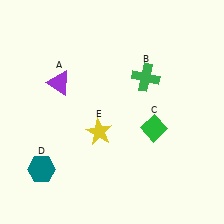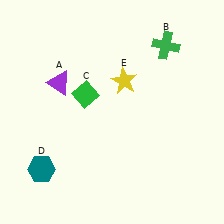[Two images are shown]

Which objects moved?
The objects that moved are: the green cross (B), the green diamond (C), the yellow star (E).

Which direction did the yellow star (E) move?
The yellow star (E) moved up.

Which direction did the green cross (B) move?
The green cross (B) moved up.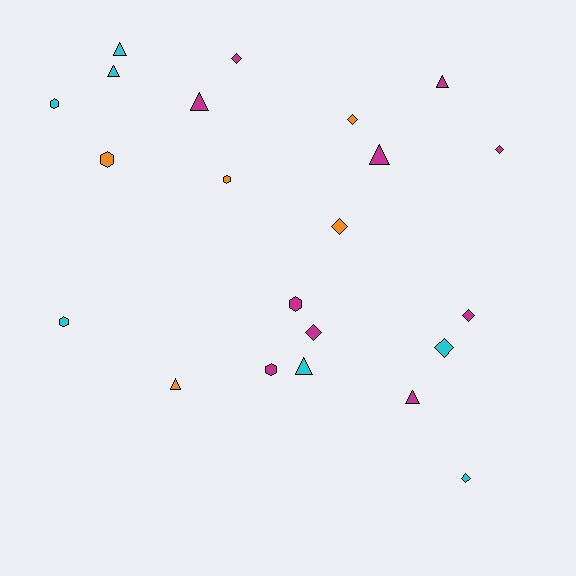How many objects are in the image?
There are 22 objects.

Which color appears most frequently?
Magenta, with 10 objects.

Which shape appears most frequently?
Triangle, with 8 objects.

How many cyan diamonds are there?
There are 2 cyan diamonds.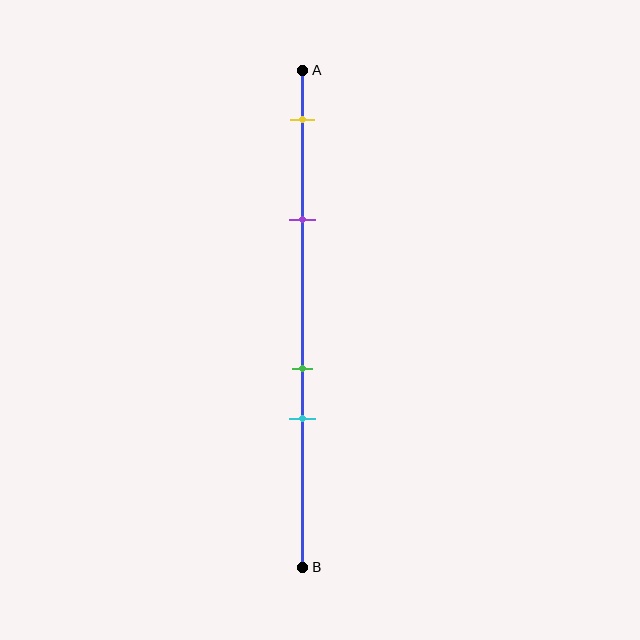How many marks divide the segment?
There are 4 marks dividing the segment.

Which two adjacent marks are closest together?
The green and cyan marks are the closest adjacent pair.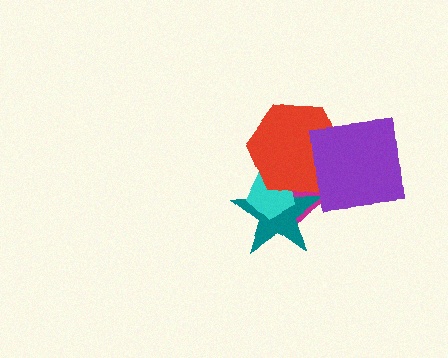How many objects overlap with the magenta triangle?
4 objects overlap with the magenta triangle.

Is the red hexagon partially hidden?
Yes, it is partially covered by another shape.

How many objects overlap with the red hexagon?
4 objects overlap with the red hexagon.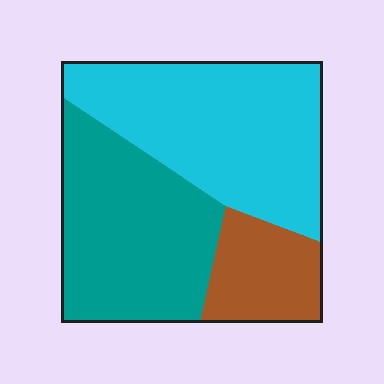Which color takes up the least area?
Brown, at roughly 15%.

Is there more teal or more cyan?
Cyan.